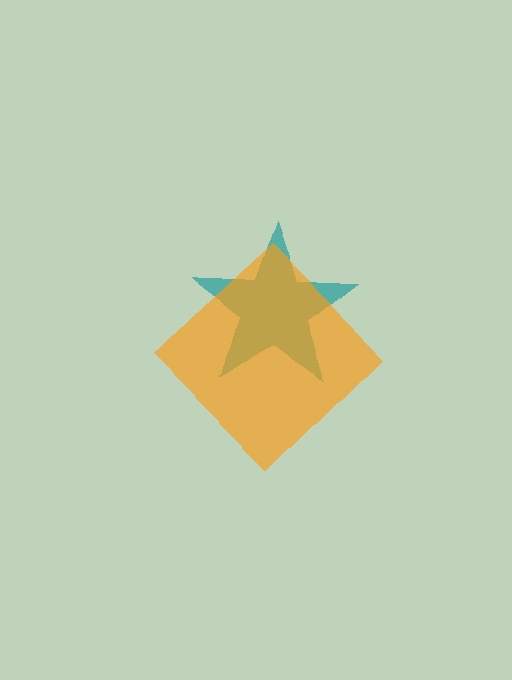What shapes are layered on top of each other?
The layered shapes are: a teal star, an orange diamond.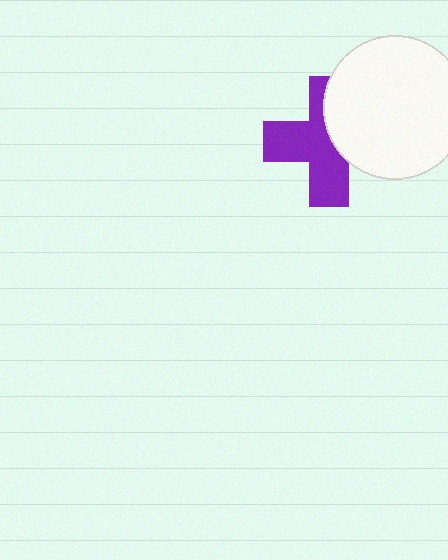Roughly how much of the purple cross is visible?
About half of it is visible (roughly 59%).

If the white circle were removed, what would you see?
You would see the complete purple cross.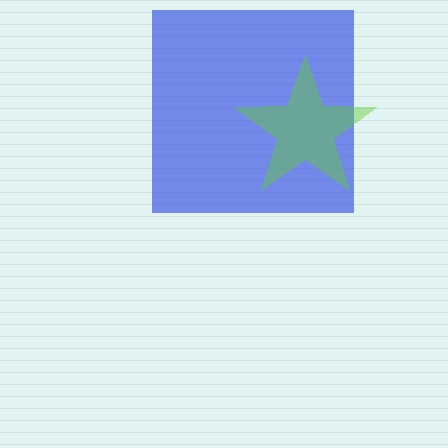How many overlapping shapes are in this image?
There are 2 overlapping shapes in the image.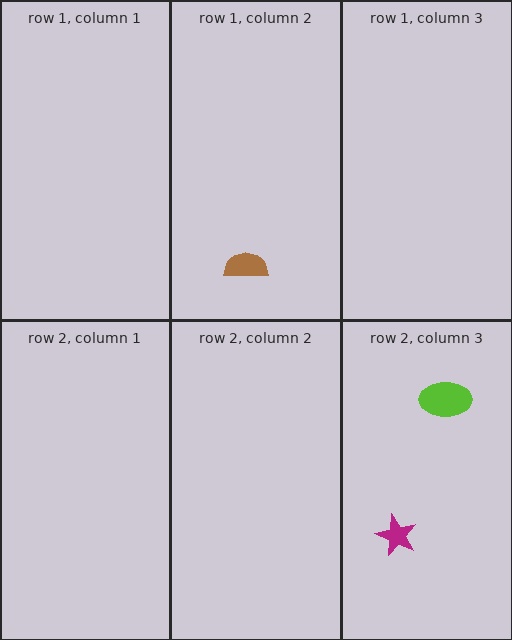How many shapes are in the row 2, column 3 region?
2.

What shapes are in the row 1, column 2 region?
The brown semicircle.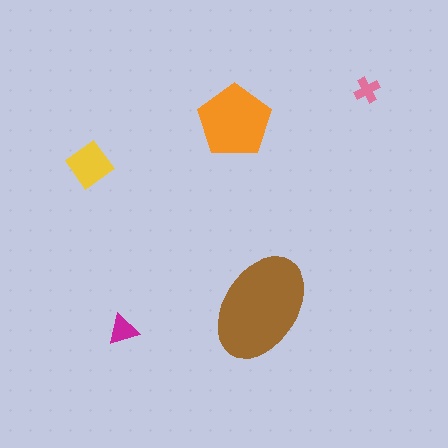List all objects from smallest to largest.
The pink cross, the magenta triangle, the yellow diamond, the orange pentagon, the brown ellipse.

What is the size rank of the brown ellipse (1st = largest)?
1st.